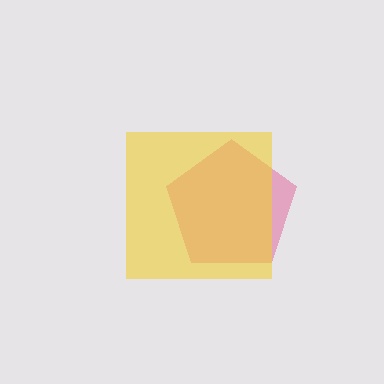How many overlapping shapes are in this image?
There are 2 overlapping shapes in the image.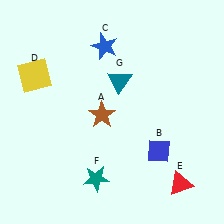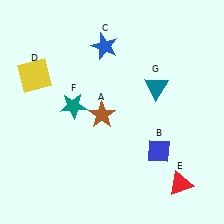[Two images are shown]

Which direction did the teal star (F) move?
The teal star (F) moved up.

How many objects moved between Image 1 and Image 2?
2 objects moved between the two images.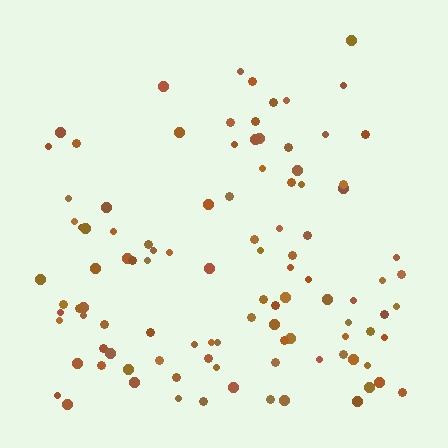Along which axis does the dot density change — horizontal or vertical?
Vertical.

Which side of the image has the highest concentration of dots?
The bottom.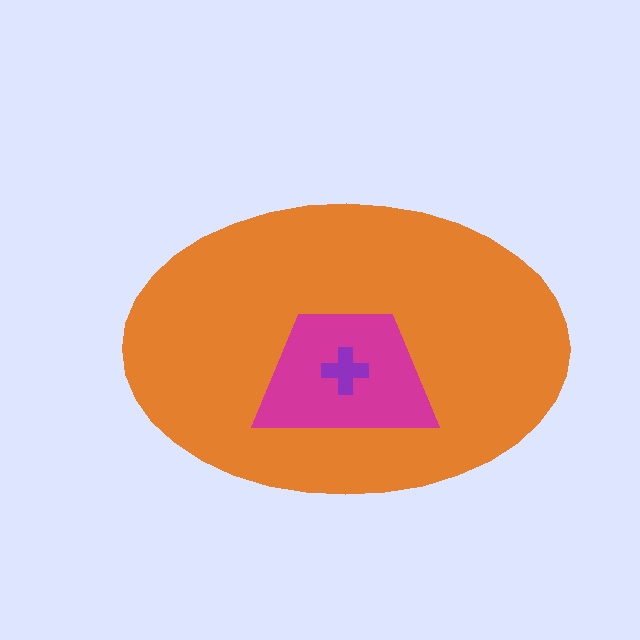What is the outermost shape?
The orange ellipse.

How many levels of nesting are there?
3.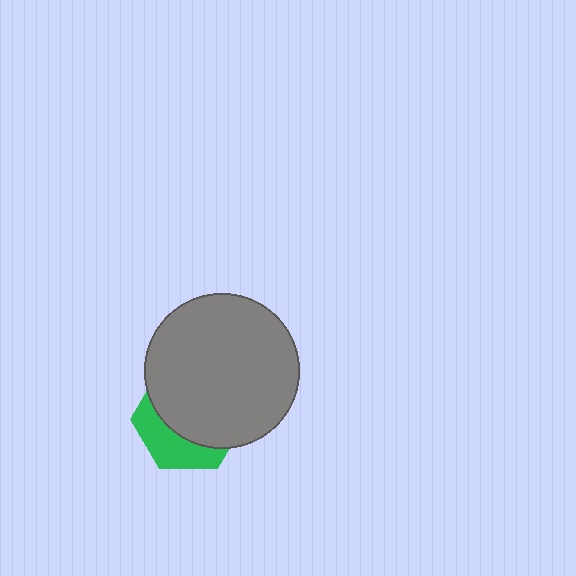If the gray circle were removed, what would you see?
You would see the complete green hexagon.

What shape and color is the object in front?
The object in front is a gray circle.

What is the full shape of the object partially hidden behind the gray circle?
The partially hidden object is a green hexagon.